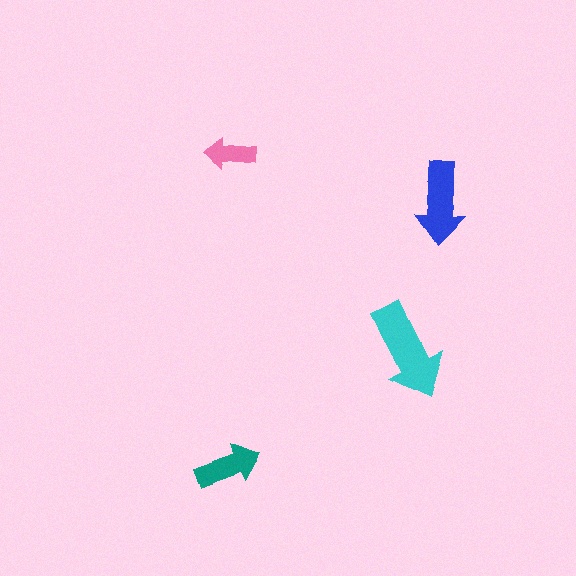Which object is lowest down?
The teal arrow is bottommost.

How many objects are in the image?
There are 4 objects in the image.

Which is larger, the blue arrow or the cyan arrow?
The cyan one.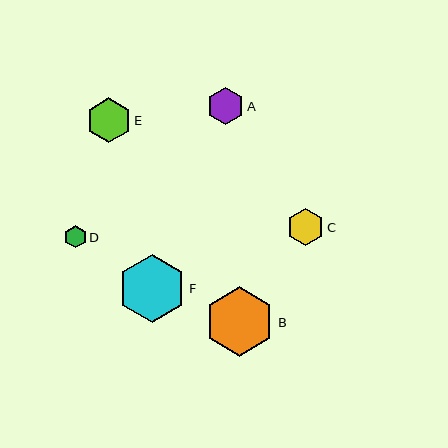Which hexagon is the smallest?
Hexagon D is the smallest with a size of approximately 22 pixels.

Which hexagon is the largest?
Hexagon B is the largest with a size of approximately 69 pixels.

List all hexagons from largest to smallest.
From largest to smallest: B, F, E, A, C, D.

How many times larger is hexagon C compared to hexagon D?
Hexagon C is approximately 1.7 times the size of hexagon D.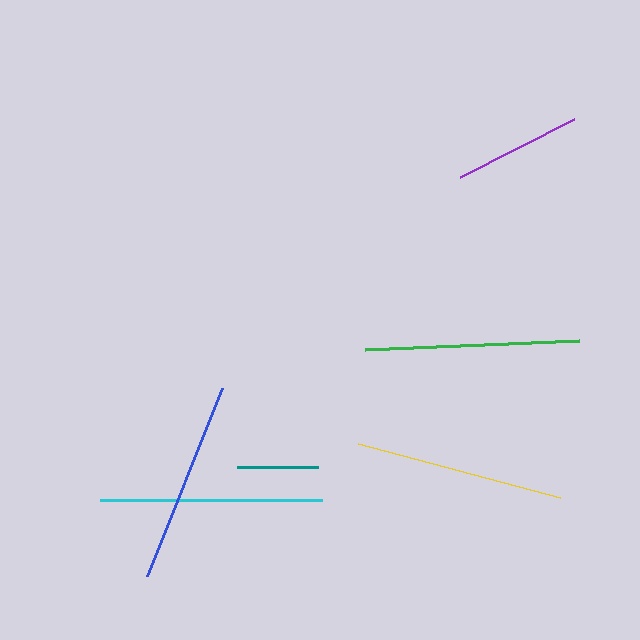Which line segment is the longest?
The cyan line is the longest at approximately 222 pixels.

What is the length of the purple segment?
The purple segment is approximately 127 pixels long.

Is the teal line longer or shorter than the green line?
The green line is longer than the teal line.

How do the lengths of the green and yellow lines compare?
The green and yellow lines are approximately the same length.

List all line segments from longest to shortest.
From longest to shortest: cyan, green, yellow, blue, purple, teal.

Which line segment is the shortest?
The teal line is the shortest at approximately 81 pixels.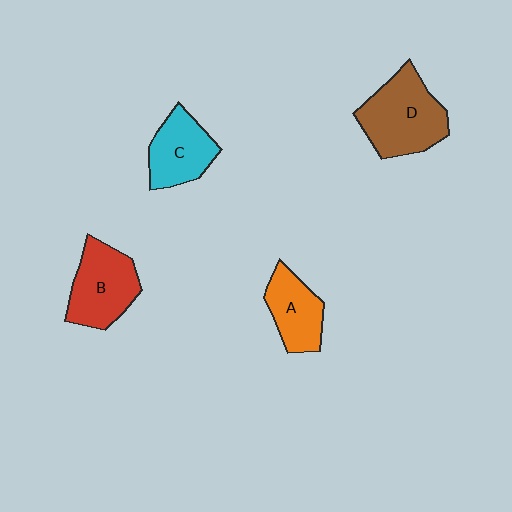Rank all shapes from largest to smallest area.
From largest to smallest: D (brown), B (red), C (cyan), A (orange).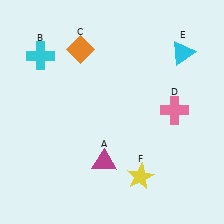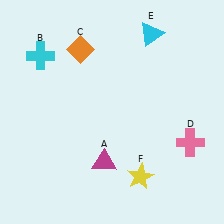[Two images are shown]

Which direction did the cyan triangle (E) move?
The cyan triangle (E) moved left.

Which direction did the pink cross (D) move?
The pink cross (D) moved down.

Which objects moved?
The objects that moved are: the pink cross (D), the cyan triangle (E).